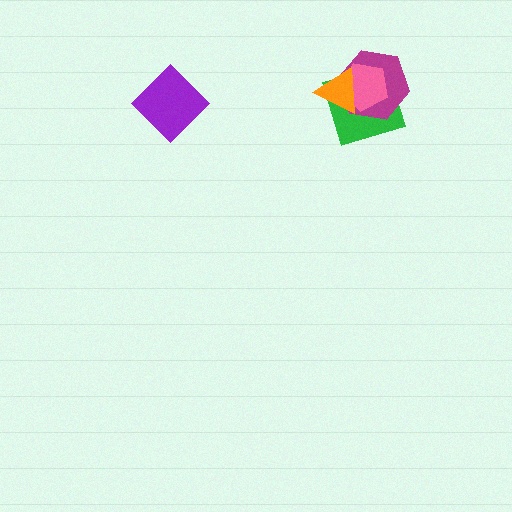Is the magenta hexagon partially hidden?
Yes, it is partially covered by another shape.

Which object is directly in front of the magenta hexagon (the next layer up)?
The pink pentagon is directly in front of the magenta hexagon.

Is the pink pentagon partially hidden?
Yes, it is partially covered by another shape.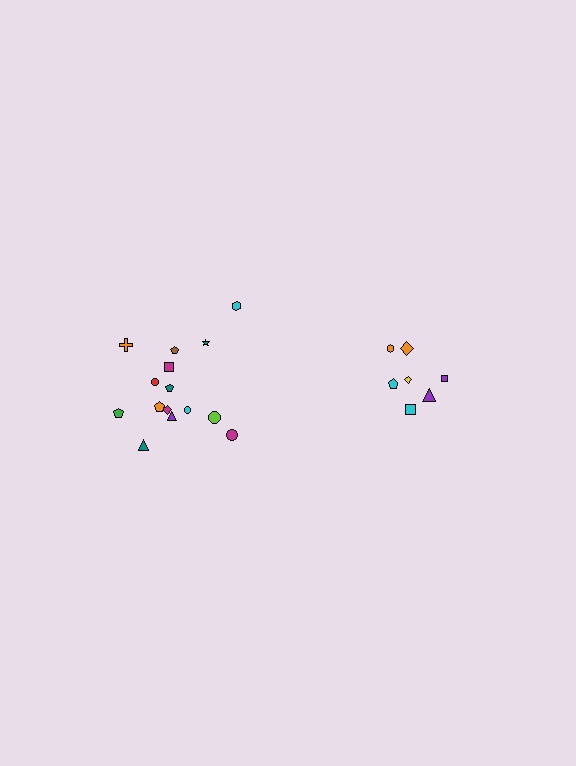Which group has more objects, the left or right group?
The left group.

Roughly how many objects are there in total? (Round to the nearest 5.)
Roughly 20 objects in total.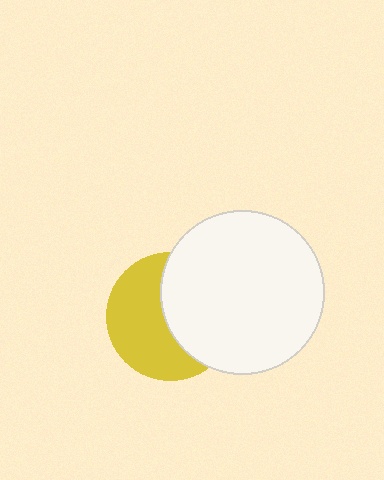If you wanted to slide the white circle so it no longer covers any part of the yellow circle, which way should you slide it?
Slide it right — that is the most direct way to separate the two shapes.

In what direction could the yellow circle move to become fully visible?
The yellow circle could move left. That would shift it out from behind the white circle entirely.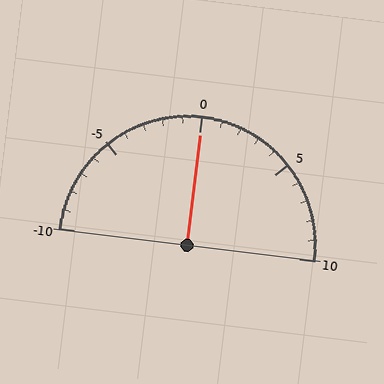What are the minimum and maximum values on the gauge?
The gauge ranges from -10 to 10.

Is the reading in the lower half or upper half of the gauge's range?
The reading is in the upper half of the range (-10 to 10).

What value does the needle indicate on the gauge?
The needle indicates approximately 0.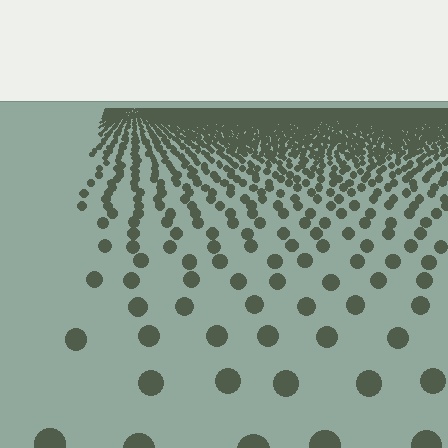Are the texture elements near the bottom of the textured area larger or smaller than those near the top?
Larger. Near the bottom, elements are closer to the viewer and appear at a bigger on-screen size.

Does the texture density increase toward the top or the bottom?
Density increases toward the top.